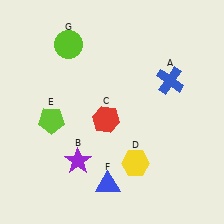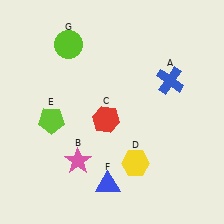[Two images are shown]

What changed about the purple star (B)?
In Image 1, B is purple. In Image 2, it changed to pink.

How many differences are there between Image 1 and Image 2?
There is 1 difference between the two images.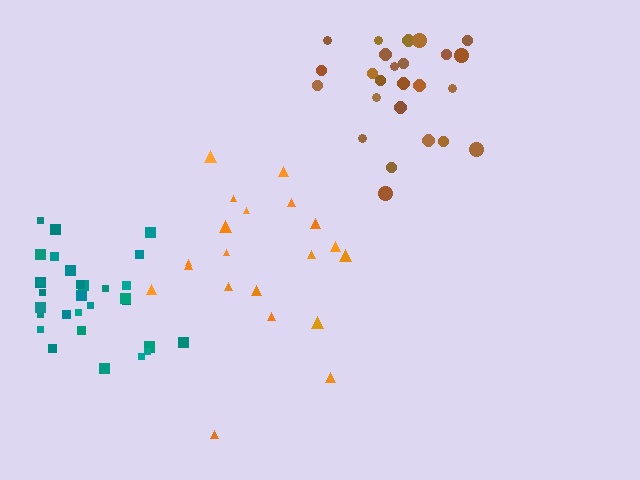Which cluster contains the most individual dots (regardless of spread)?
Teal (31).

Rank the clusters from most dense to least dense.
teal, brown, orange.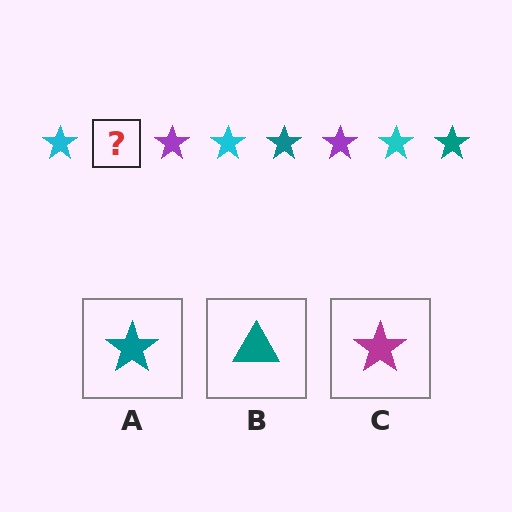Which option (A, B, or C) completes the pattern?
A.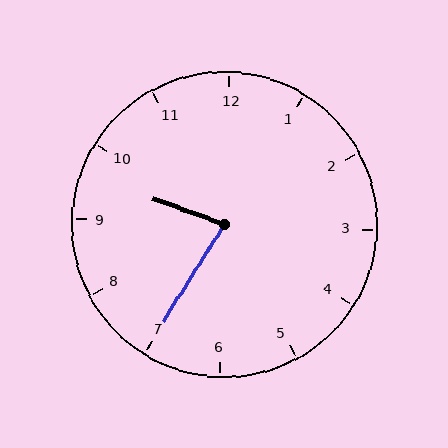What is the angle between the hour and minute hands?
Approximately 78 degrees.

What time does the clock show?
9:35.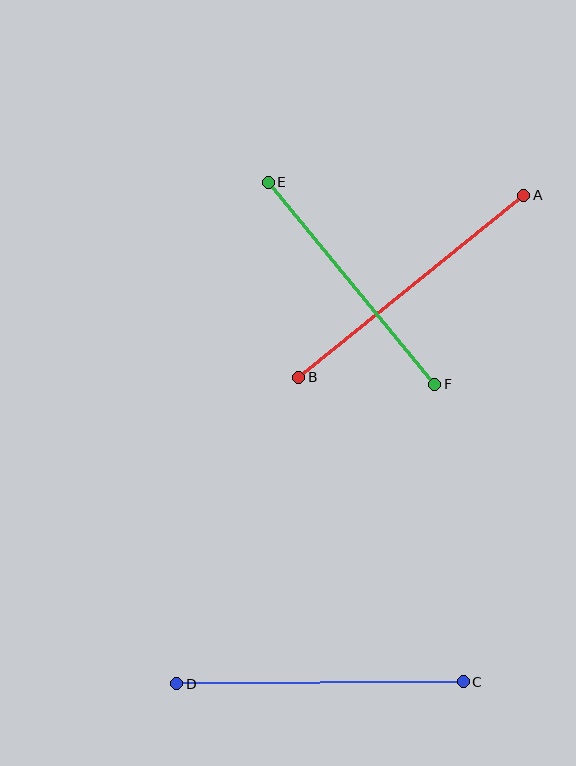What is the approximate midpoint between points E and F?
The midpoint is at approximately (352, 283) pixels.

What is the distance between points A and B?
The distance is approximately 289 pixels.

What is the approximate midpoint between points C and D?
The midpoint is at approximately (320, 683) pixels.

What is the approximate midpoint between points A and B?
The midpoint is at approximately (411, 286) pixels.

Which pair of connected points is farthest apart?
Points A and B are farthest apart.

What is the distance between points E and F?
The distance is approximately 261 pixels.